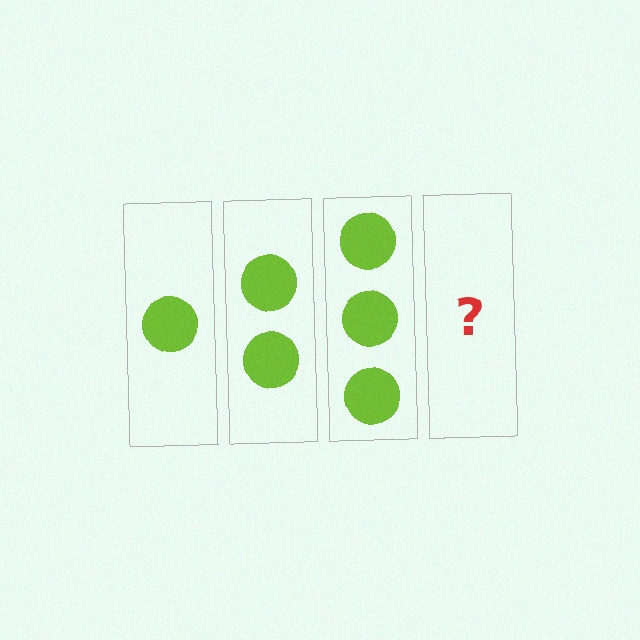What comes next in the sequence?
The next element should be 4 circles.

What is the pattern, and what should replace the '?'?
The pattern is that each step adds one more circle. The '?' should be 4 circles.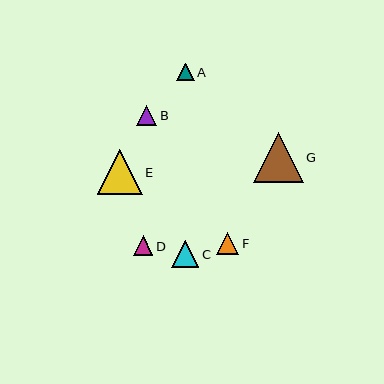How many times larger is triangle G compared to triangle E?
Triangle G is approximately 1.1 times the size of triangle E.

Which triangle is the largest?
Triangle G is the largest with a size of approximately 50 pixels.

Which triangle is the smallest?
Triangle A is the smallest with a size of approximately 18 pixels.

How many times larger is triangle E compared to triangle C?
Triangle E is approximately 1.6 times the size of triangle C.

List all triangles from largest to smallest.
From largest to smallest: G, E, C, F, B, D, A.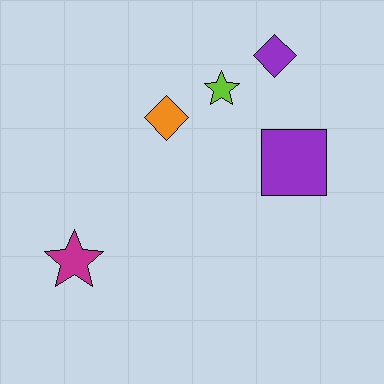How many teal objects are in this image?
There are no teal objects.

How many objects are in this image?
There are 5 objects.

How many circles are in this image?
There are no circles.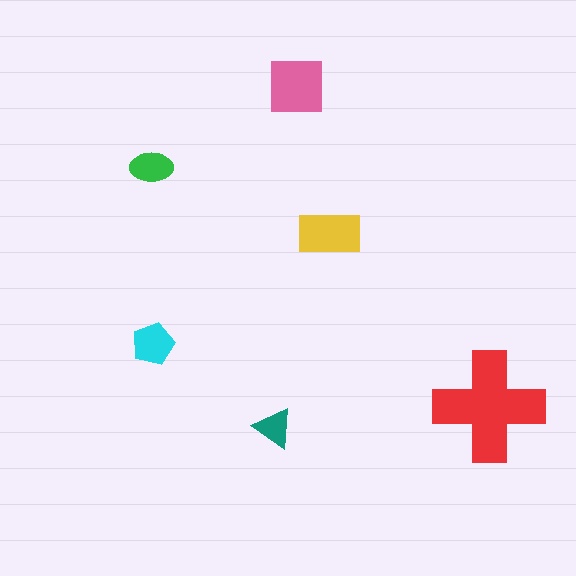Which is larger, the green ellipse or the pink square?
The pink square.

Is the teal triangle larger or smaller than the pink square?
Smaller.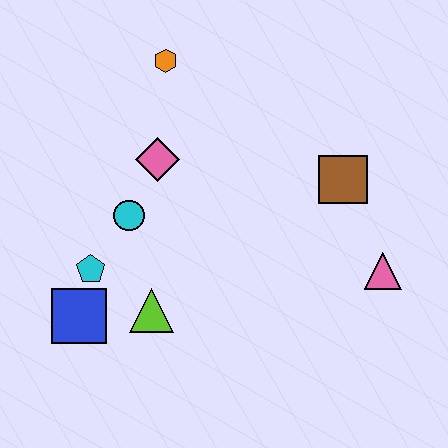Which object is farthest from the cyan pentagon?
The pink triangle is farthest from the cyan pentagon.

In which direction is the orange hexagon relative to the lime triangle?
The orange hexagon is above the lime triangle.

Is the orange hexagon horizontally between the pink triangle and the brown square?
No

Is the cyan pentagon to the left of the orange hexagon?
Yes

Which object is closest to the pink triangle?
The brown square is closest to the pink triangle.